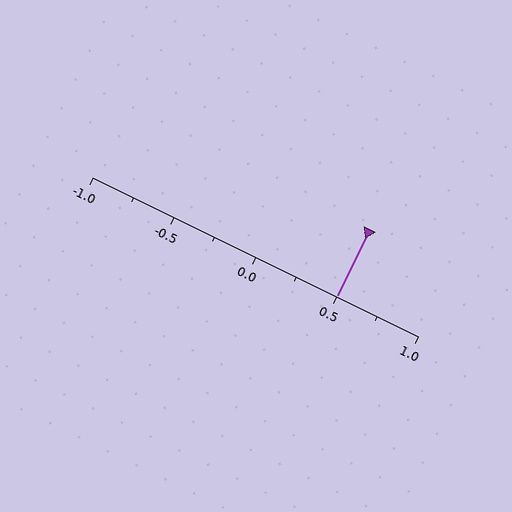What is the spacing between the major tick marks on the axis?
The major ticks are spaced 0.5 apart.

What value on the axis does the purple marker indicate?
The marker indicates approximately 0.5.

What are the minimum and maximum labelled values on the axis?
The axis runs from -1.0 to 1.0.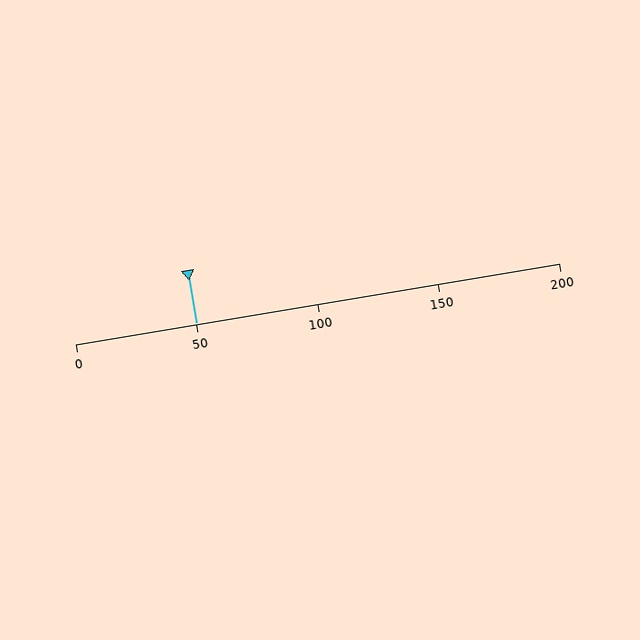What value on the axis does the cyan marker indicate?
The marker indicates approximately 50.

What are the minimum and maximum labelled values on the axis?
The axis runs from 0 to 200.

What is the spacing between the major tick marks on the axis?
The major ticks are spaced 50 apart.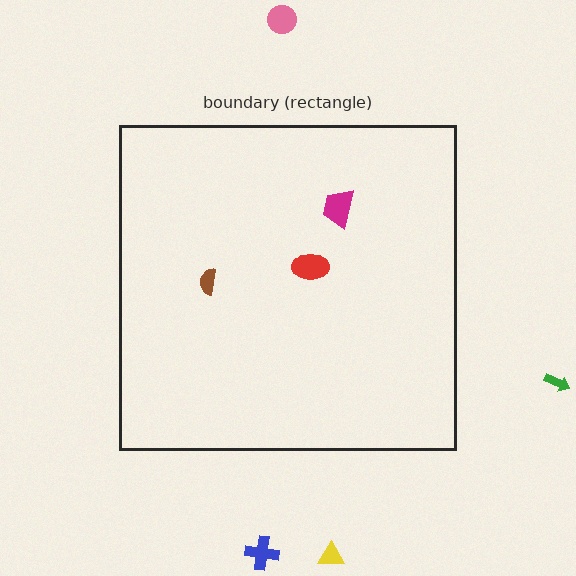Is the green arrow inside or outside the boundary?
Outside.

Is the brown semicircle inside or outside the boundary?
Inside.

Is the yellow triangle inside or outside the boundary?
Outside.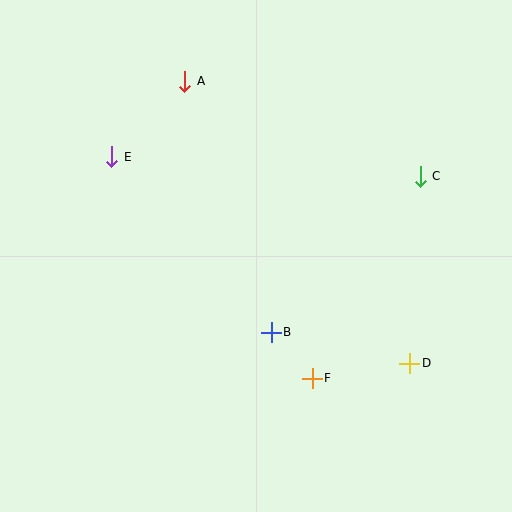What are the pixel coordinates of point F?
Point F is at (312, 378).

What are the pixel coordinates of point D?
Point D is at (410, 363).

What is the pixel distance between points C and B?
The distance between C and B is 216 pixels.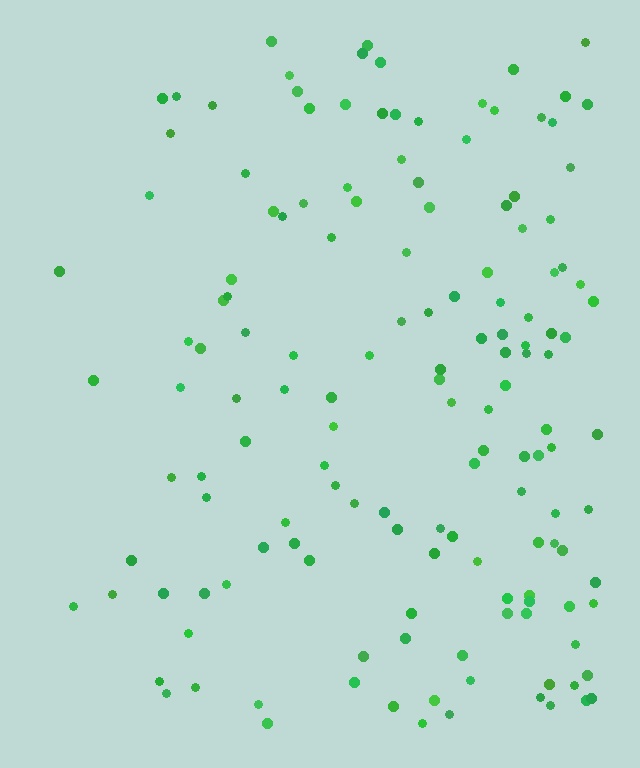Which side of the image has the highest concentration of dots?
The right.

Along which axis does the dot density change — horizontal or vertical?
Horizontal.